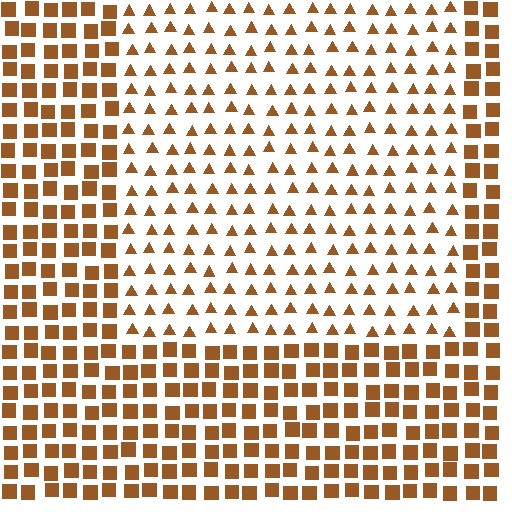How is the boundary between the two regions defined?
The boundary is defined by a change in element shape: triangles inside vs. squares outside. All elements share the same color and spacing.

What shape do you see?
I see a rectangle.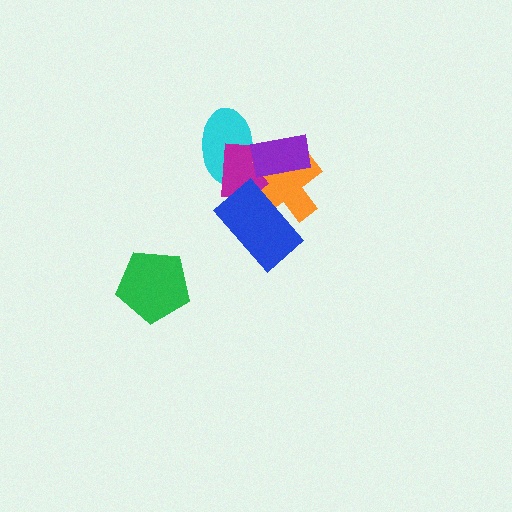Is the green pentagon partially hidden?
No, no other shape covers it.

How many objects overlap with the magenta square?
4 objects overlap with the magenta square.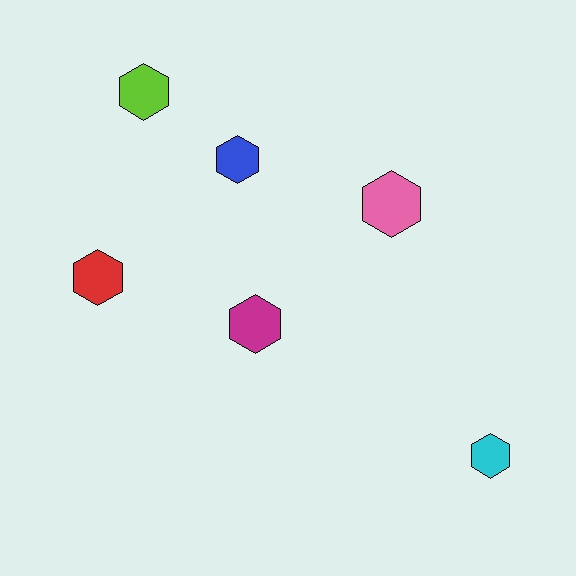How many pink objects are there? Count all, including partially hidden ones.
There is 1 pink object.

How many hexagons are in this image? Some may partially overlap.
There are 6 hexagons.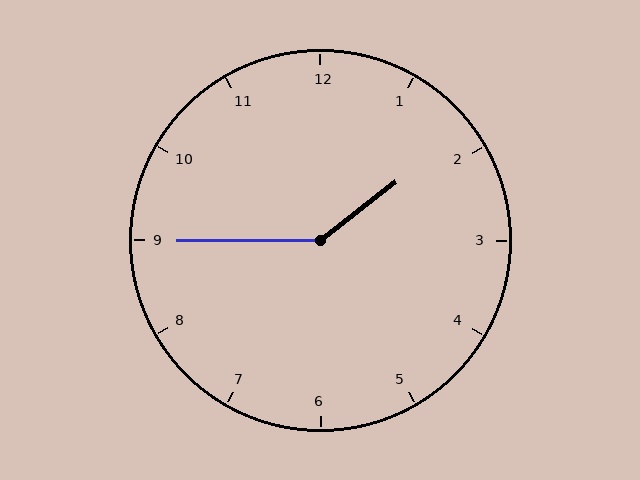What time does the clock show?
1:45.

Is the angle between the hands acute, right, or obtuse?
It is obtuse.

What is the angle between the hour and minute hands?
Approximately 142 degrees.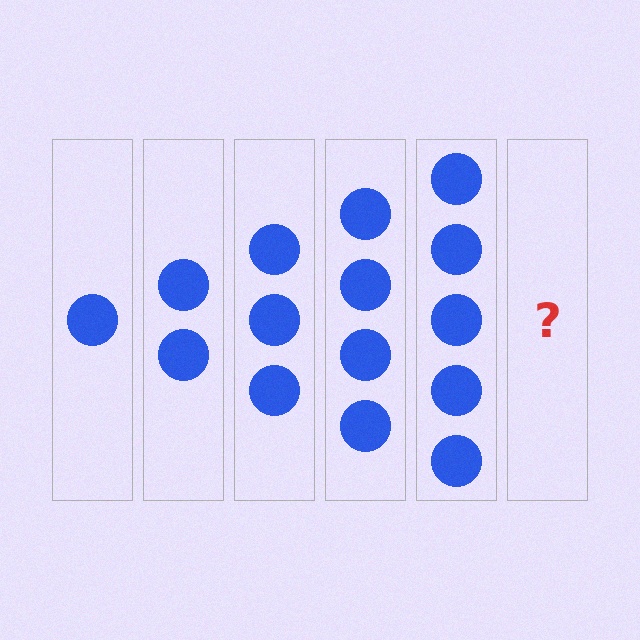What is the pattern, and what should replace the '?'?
The pattern is that each step adds one more circle. The '?' should be 6 circles.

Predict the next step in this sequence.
The next step is 6 circles.